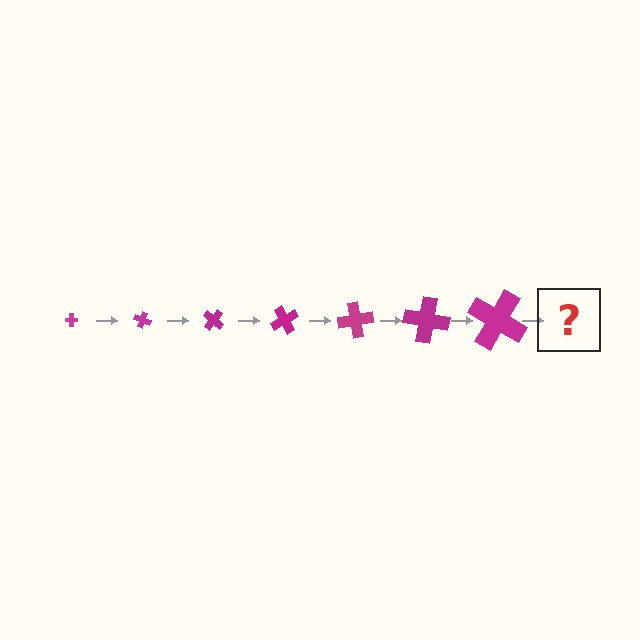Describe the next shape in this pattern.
It should be a cross, larger than the previous one and rotated 140 degrees from the start.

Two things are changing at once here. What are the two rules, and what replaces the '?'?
The two rules are that the cross grows larger each step and it rotates 20 degrees each step. The '?' should be a cross, larger than the previous one and rotated 140 degrees from the start.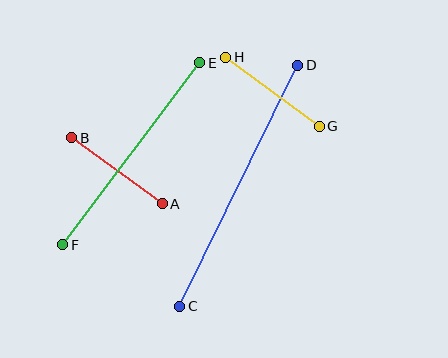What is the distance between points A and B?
The distance is approximately 112 pixels.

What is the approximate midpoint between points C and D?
The midpoint is at approximately (239, 186) pixels.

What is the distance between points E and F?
The distance is approximately 228 pixels.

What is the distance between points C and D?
The distance is approximately 268 pixels.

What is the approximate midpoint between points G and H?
The midpoint is at approximately (272, 92) pixels.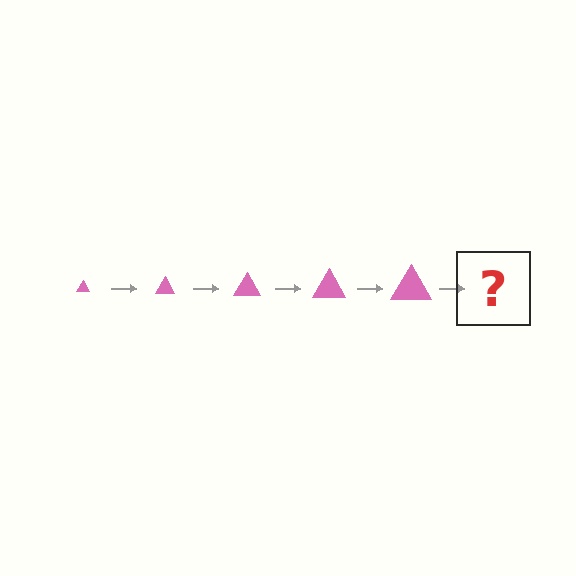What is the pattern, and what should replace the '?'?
The pattern is that the triangle gets progressively larger each step. The '?' should be a pink triangle, larger than the previous one.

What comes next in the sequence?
The next element should be a pink triangle, larger than the previous one.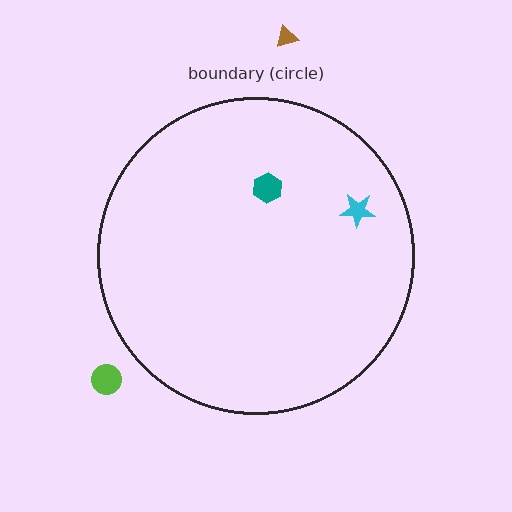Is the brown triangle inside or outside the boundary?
Outside.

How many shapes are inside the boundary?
2 inside, 2 outside.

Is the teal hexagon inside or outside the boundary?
Inside.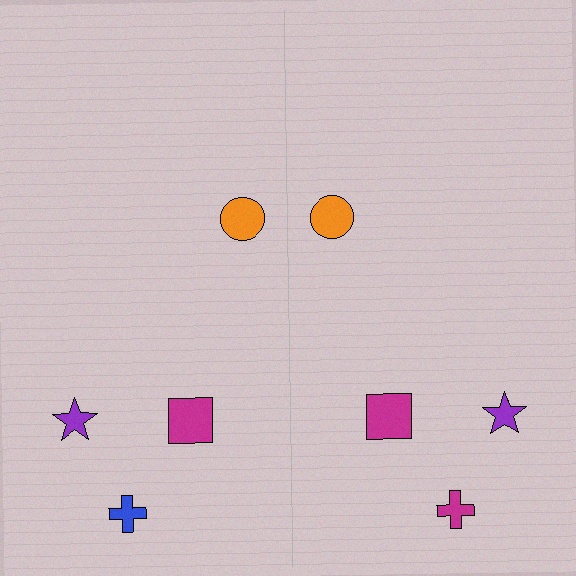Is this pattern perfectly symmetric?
No, the pattern is not perfectly symmetric. The magenta cross on the right side breaks the symmetry — its mirror counterpart is blue.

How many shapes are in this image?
There are 8 shapes in this image.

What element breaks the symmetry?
The magenta cross on the right side breaks the symmetry — its mirror counterpart is blue.